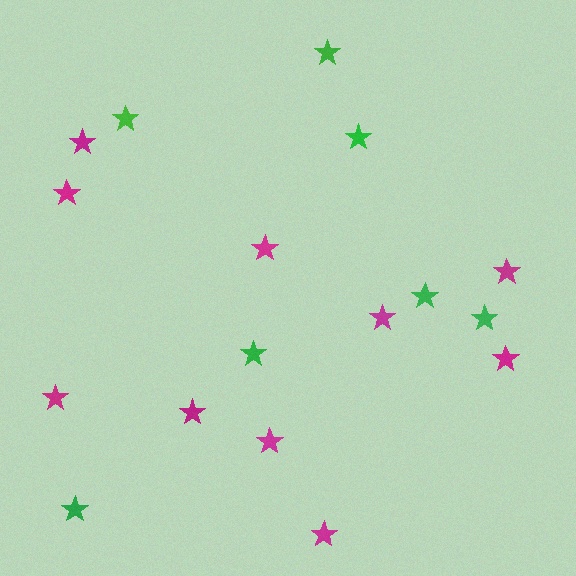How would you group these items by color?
There are 2 groups: one group of magenta stars (10) and one group of green stars (7).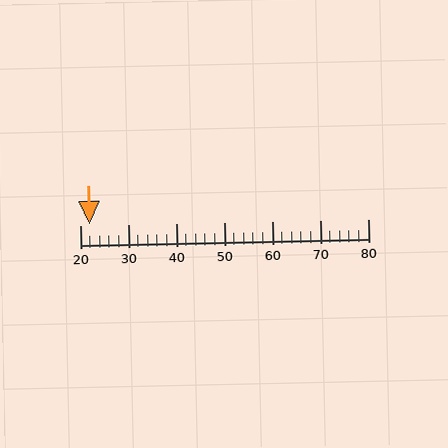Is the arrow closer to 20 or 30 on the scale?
The arrow is closer to 20.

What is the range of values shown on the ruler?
The ruler shows values from 20 to 80.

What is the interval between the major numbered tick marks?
The major tick marks are spaced 10 units apart.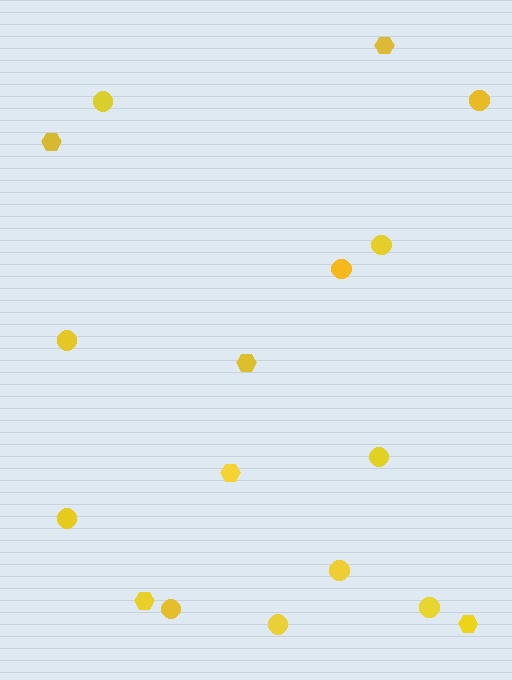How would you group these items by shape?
There are 2 groups: one group of circles (11) and one group of hexagons (6).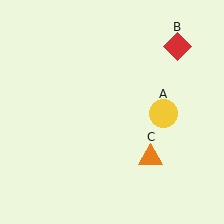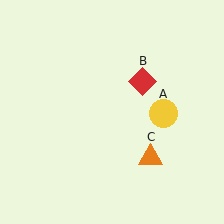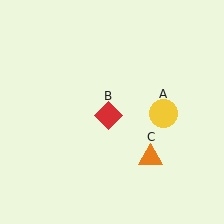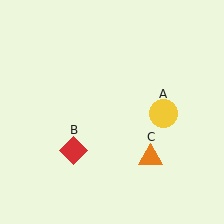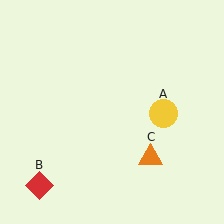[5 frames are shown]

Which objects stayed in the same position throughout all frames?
Yellow circle (object A) and orange triangle (object C) remained stationary.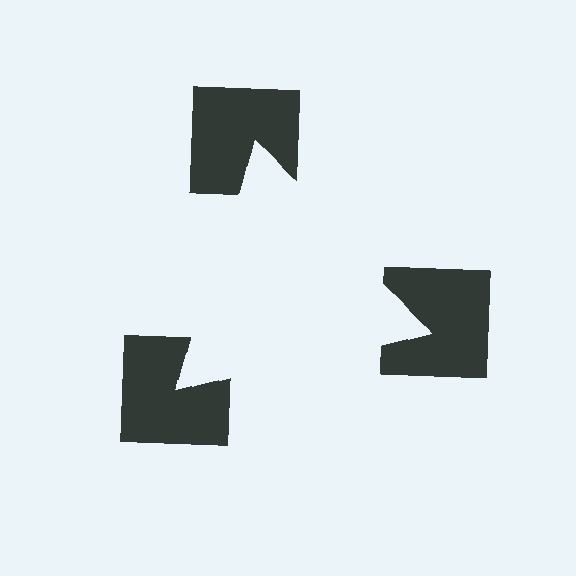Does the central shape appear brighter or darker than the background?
It typically appears slightly brighter than the background, even though no actual brightness change is drawn.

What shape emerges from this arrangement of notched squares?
An illusory triangle — its edges are inferred from the aligned wedge cuts in the notched squares, not physically drawn.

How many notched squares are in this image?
There are 3 — one at each vertex of the illusory triangle.